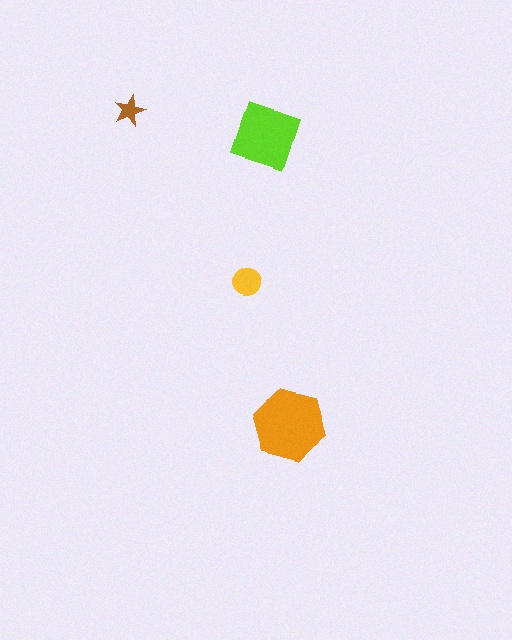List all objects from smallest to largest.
The brown star, the yellow circle, the lime diamond, the orange hexagon.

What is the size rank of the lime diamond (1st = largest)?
2nd.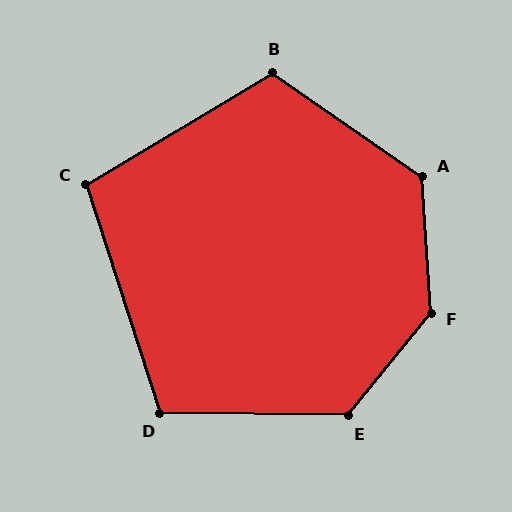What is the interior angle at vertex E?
Approximately 128 degrees (obtuse).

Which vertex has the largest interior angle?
F, at approximately 137 degrees.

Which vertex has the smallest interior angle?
C, at approximately 103 degrees.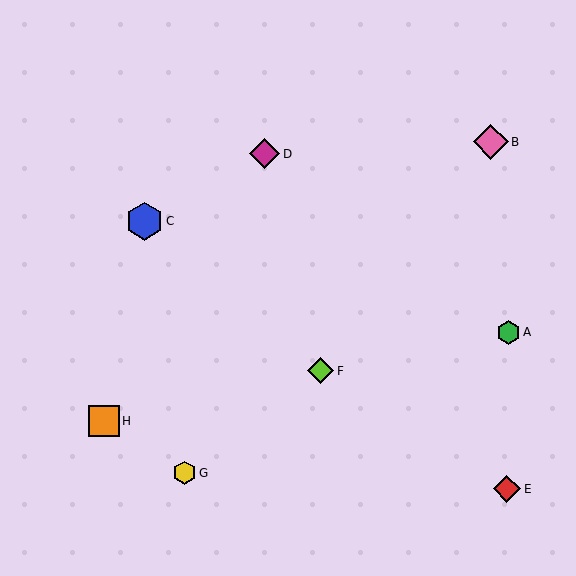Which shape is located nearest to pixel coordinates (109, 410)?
The orange square (labeled H) at (104, 421) is nearest to that location.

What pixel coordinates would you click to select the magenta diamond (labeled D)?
Click at (265, 154) to select the magenta diamond D.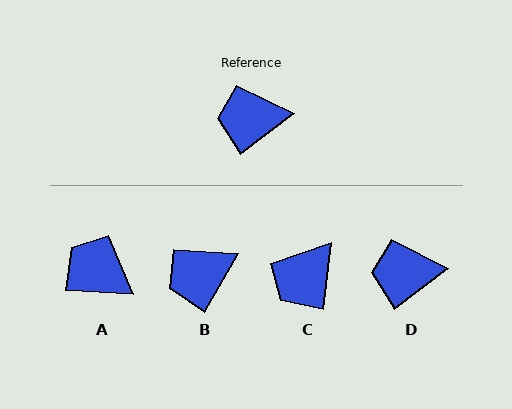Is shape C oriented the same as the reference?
No, it is off by about 46 degrees.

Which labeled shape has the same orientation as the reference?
D.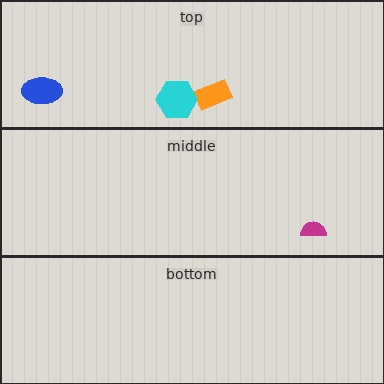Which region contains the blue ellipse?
The top region.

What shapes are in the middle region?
The magenta semicircle.